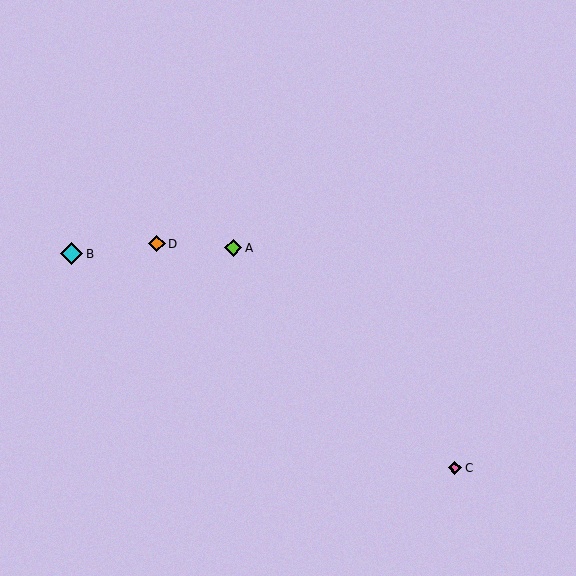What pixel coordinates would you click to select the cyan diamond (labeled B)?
Click at (72, 254) to select the cyan diamond B.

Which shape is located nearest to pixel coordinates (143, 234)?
The orange diamond (labeled D) at (157, 244) is nearest to that location.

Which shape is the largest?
The cyan diamond (labeled B) is the largest.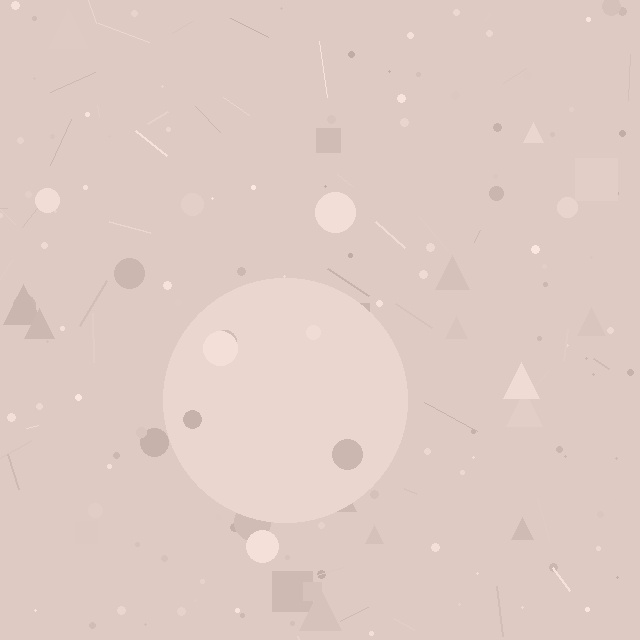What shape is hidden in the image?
A circle is hidden in the image.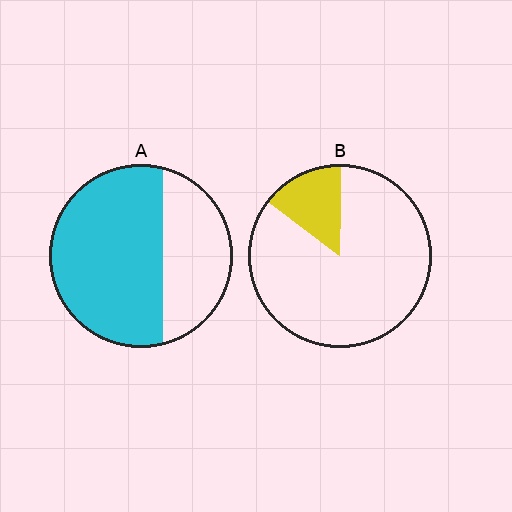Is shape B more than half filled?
No.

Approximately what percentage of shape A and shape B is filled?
A is approximately 65% and B is approximately 15%.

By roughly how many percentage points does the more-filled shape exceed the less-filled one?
By roughly 50 percentage points (A over B).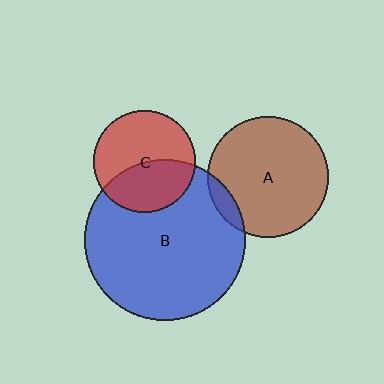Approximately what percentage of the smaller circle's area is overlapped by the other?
Approximately 40%.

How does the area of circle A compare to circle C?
Approximately 1.4 times.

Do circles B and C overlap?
Yes.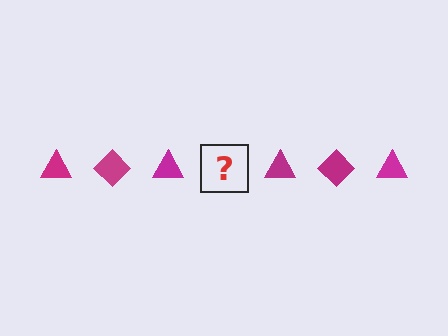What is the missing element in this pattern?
The missing element is a magenta diamond.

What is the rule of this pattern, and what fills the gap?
The rule is that the pattern cycles through triangle, diamond shapes in magenta. The gap should be filled with a magenta diamond.